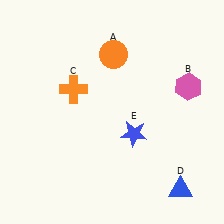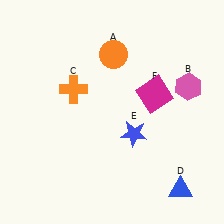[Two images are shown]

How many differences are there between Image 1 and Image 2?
There is 1 difference between the two images.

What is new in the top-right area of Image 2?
A magenta square (F) was added in the top-right area of Image 2.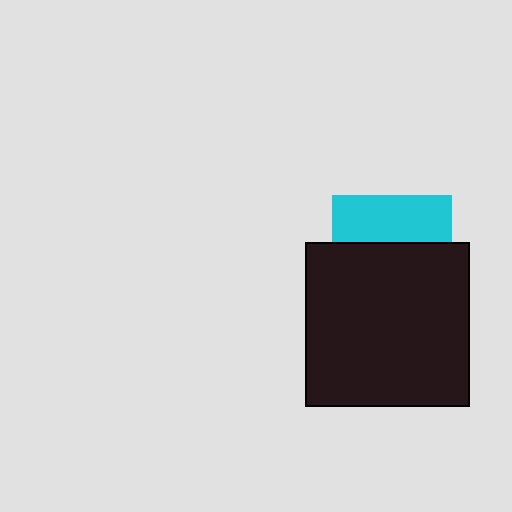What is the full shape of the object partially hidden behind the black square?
The partially hidden object is a cyan square.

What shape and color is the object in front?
The object in front is a black square.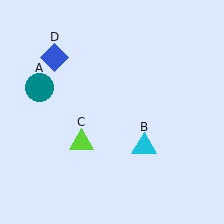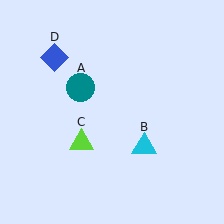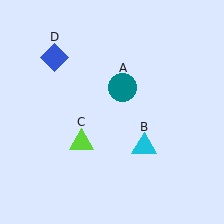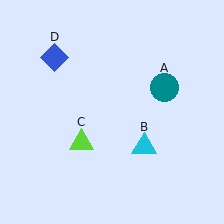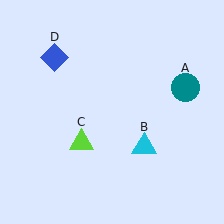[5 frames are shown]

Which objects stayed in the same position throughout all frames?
Cyan triangle (object B) and lime triangle (object C) and blue diamond (object D) remained stationary.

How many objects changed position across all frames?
1 object changed position: teal circle (object A).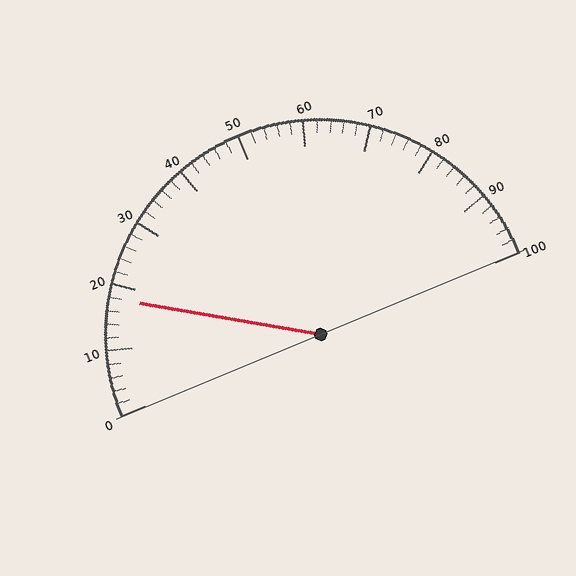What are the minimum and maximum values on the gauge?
The gauge ranges from 0 to 100.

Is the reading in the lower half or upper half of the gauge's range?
The reading is in the lower half of the range (0 to 100).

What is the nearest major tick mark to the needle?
The nearest major tick mark is 20.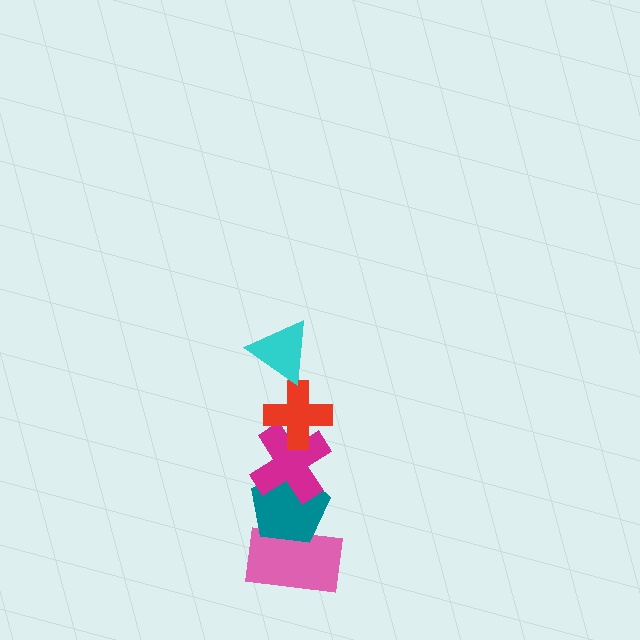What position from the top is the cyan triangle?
The cyan triangle is 1st from the top.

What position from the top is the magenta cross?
The magenta cross is 3rd from the top.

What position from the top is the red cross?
The red cross is 2nd from the top.